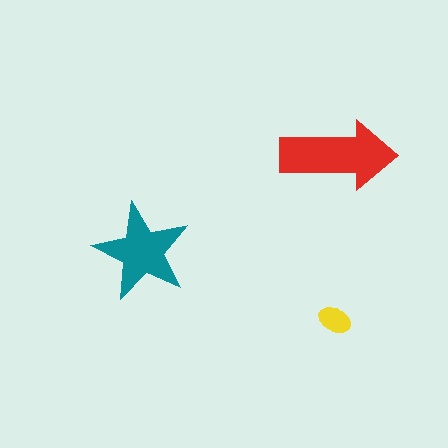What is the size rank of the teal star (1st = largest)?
2nd.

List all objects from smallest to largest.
The yellow ellipse, the teal star, the red arrow.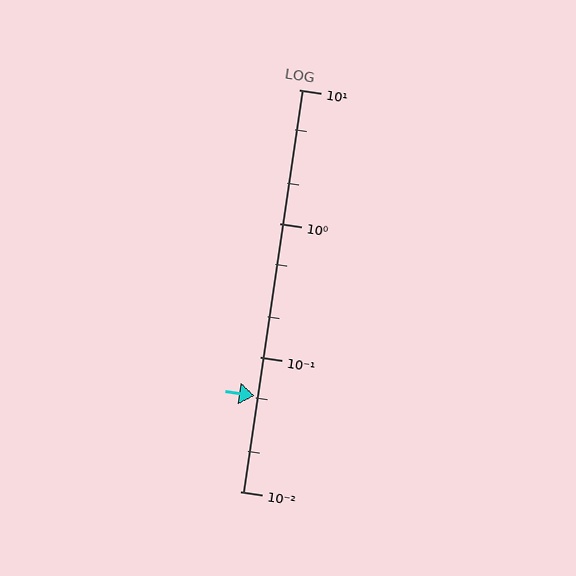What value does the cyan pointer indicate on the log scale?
The pointer indicates approximately 0.052.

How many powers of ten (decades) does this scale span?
The scale spans 3 decades, from 0.01 to 10.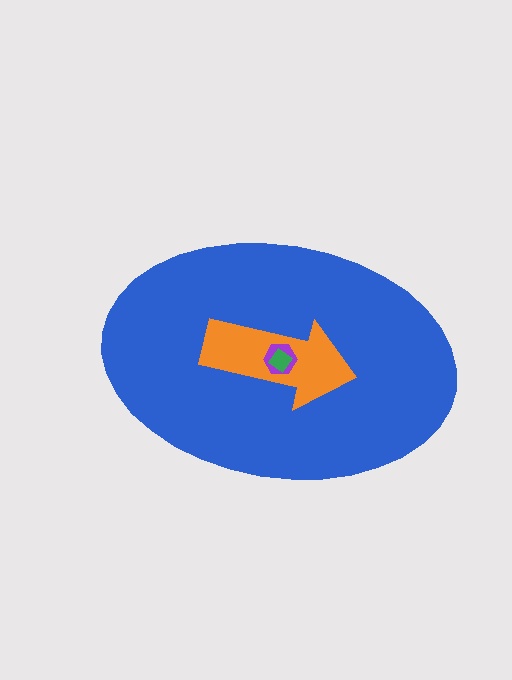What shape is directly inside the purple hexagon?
The green diamond.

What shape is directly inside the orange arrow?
The purple hexagon.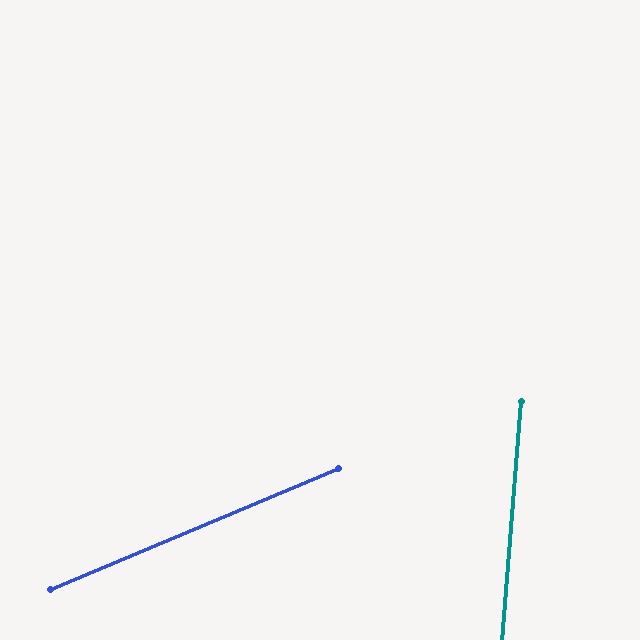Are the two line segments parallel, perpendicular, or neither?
Neither parallel nor perpendicular — they differ by about 63°.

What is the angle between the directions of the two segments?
Approximately 63 degrees.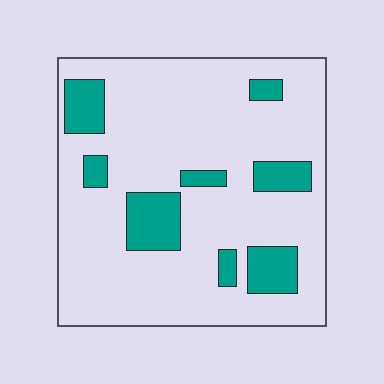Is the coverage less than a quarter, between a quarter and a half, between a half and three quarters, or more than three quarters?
Less than a quarter.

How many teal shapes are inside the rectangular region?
8.